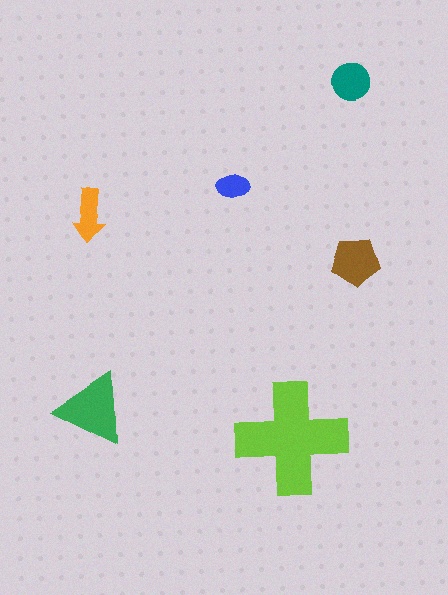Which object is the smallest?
The blue ellipse.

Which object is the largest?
The lime cross.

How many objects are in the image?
There are 6 objects in the image.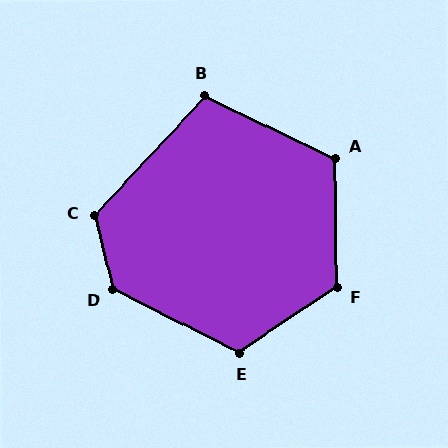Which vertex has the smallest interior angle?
B, at approximately 107 degrees.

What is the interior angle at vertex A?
Approximately 116 degrees (obtuse).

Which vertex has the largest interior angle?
D, at approximately 130 degrees.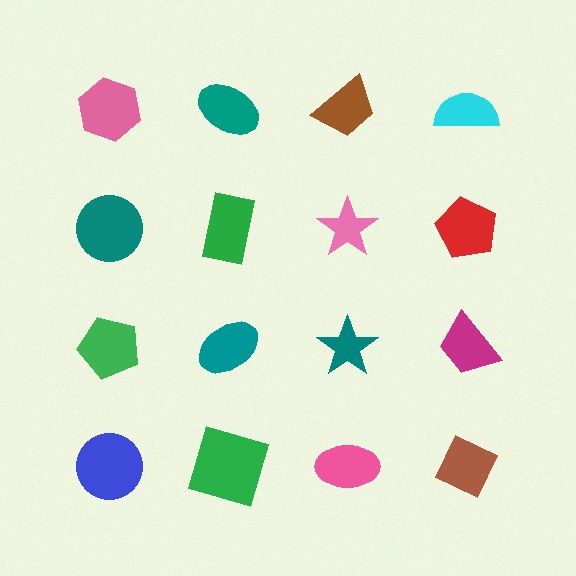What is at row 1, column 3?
A brown trapezoid.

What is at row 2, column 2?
A green rectangle.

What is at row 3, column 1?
A green pentagon.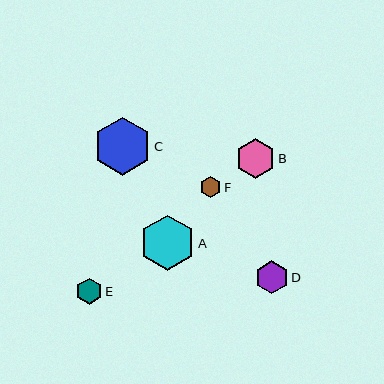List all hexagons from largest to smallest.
From largest to smallest: C, A, B, D, E, F.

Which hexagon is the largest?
Hexagon C is the largest with a size of approximately 58 pixels.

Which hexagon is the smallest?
Hexagon F is the smallest with a size of approximately 21 pixels.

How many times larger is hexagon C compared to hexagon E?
Hexagon C is approximately 2.3 times the size of hexagon E.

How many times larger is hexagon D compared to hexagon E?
Hexagon D is approximately 1.3 times the size of hexagon E.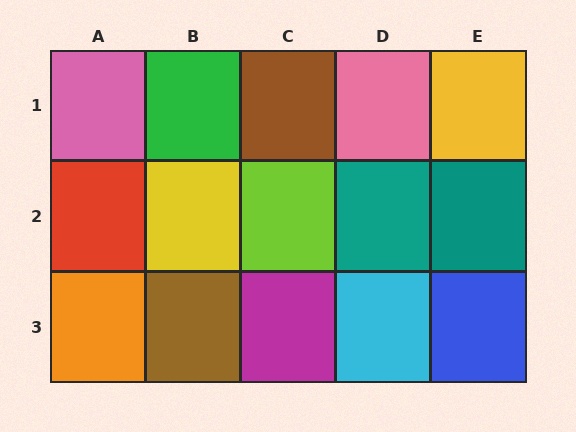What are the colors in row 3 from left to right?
Orange, brown, magenta, cyan, blue.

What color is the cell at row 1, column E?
Yellow.